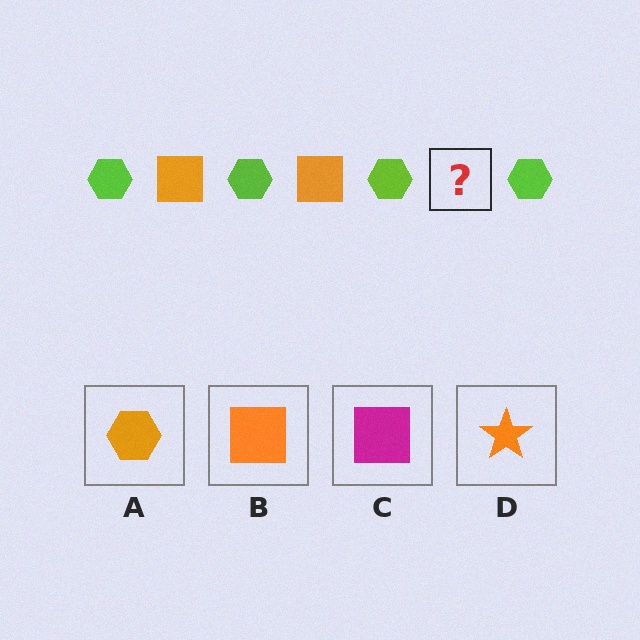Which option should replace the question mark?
Option B.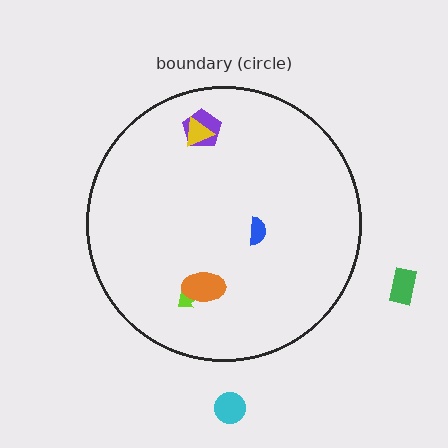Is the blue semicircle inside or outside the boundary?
Inside.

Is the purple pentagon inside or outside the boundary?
Inside.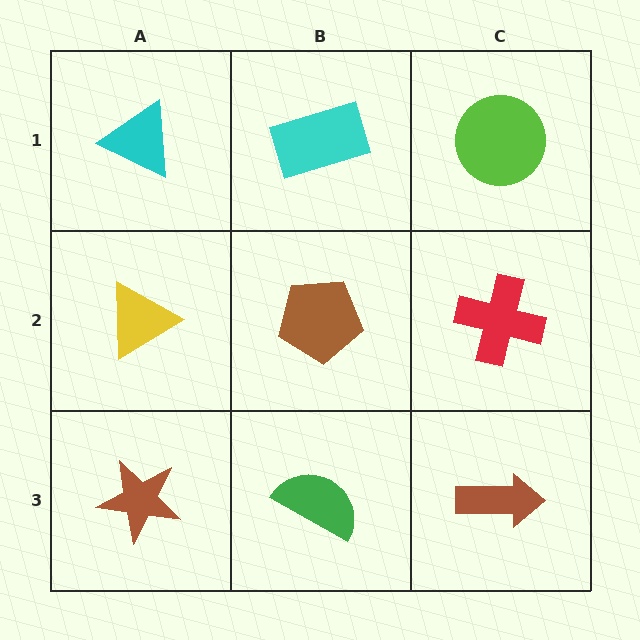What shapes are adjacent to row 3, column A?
A yellow triangle (row 2, column A), a green semicircle (row 3, column B).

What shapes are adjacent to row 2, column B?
A cyan rectangle (row 1, column B), a green semicircle (row 3, column B), a yellow triangle (row 2, column A), a red cross (row 2, column C).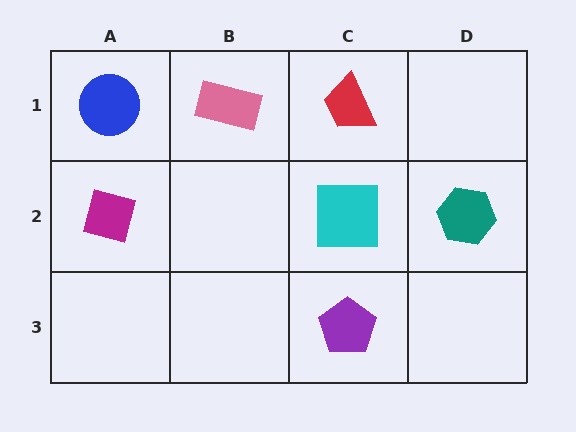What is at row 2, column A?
A magenta diamond.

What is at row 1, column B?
A pink rectangle.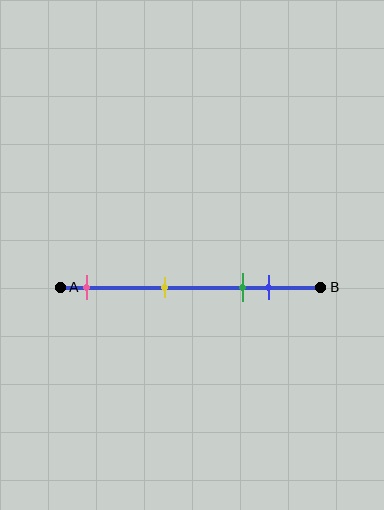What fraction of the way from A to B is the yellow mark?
The yellow mark is approximately 40% (0.4) of the way from A to B.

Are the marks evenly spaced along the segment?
No, the marks are not evenly spaced.